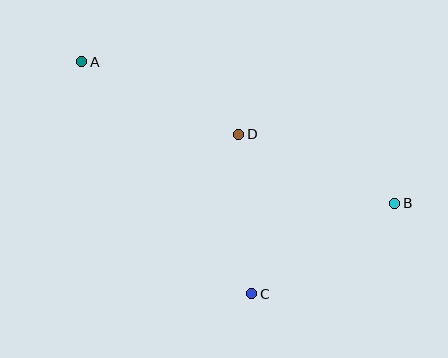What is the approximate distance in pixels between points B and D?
The distance between B and D is approximately 171 pixels.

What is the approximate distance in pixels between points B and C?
The distance between B and C is approximately 169 pixels.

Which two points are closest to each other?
Points C and D are closest to each other.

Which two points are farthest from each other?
Points A and B are farthest from each other.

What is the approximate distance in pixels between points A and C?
The distance between A and C is approximately 288 pixels.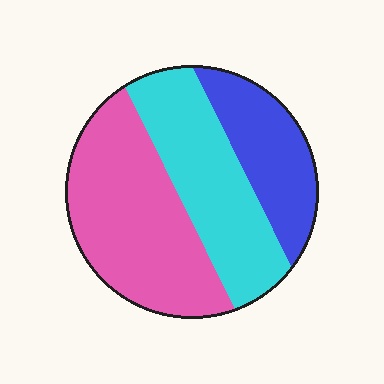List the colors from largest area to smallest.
From largest to smallest: pink, cyan, blue.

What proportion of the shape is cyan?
Cyan takes up about one third (1/3) of the shape.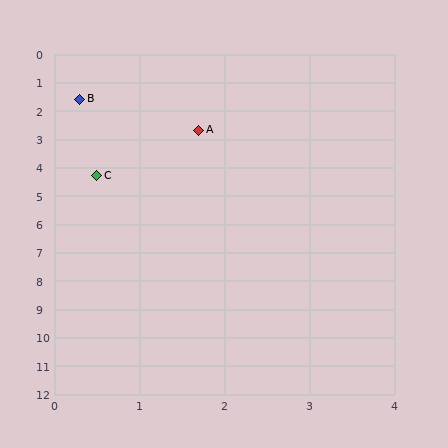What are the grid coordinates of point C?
Point C is at approximately (0.5, 4.3).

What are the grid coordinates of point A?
Point A is at approximately (1.7, 2.7).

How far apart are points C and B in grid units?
Points C and B are about 2.7 grid units apart.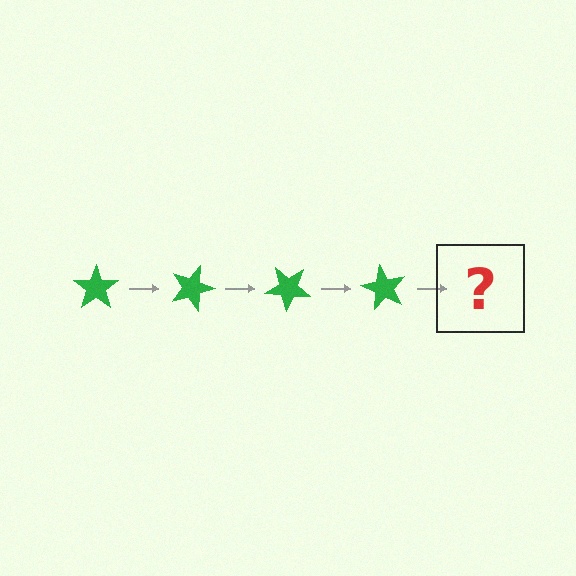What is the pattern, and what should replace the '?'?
The pattern is that the star rotates 20 degrees each step. The '?' should be a green star rotated 80 degrees.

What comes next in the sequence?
The next element should be a green star rotated 80 degrees.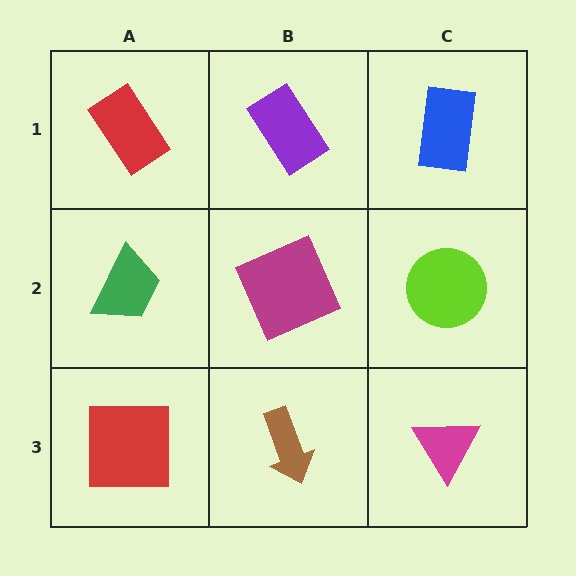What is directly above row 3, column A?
A green trapezoid.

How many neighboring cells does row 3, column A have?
2.